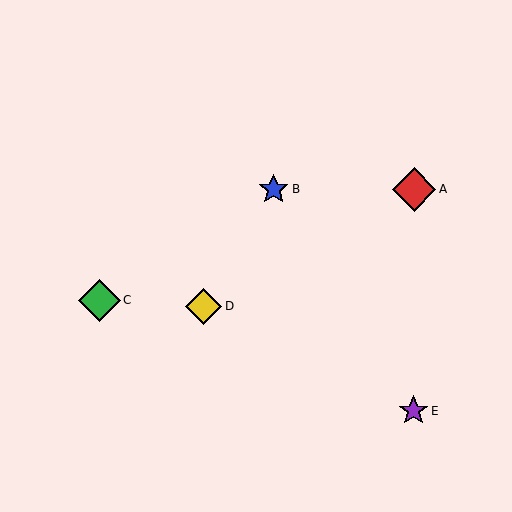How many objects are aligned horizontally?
2 objects (A, B) are aligned horizontally.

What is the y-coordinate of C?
Object C is at y≈300.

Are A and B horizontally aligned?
Yes, both are at y≈189.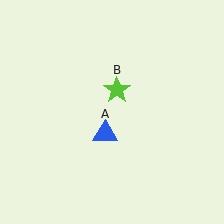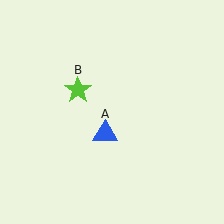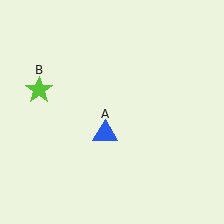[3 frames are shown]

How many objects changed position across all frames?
1 object changed position: lime star (object B).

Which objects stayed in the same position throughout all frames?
Blue triangle (object A) remained stationary.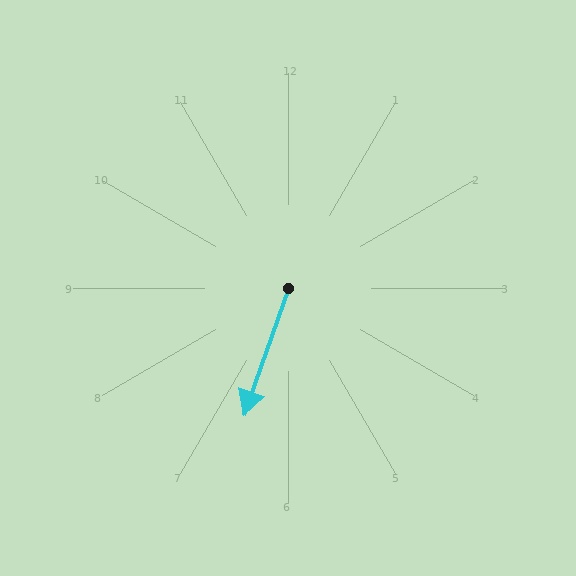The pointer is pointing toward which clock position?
Roughly 7 o'clock.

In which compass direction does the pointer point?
South.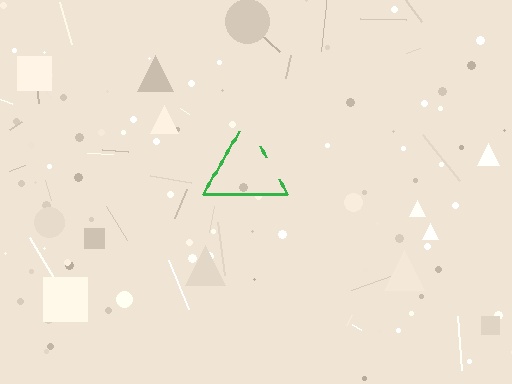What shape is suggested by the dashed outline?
The dashed outline suggests a triangle.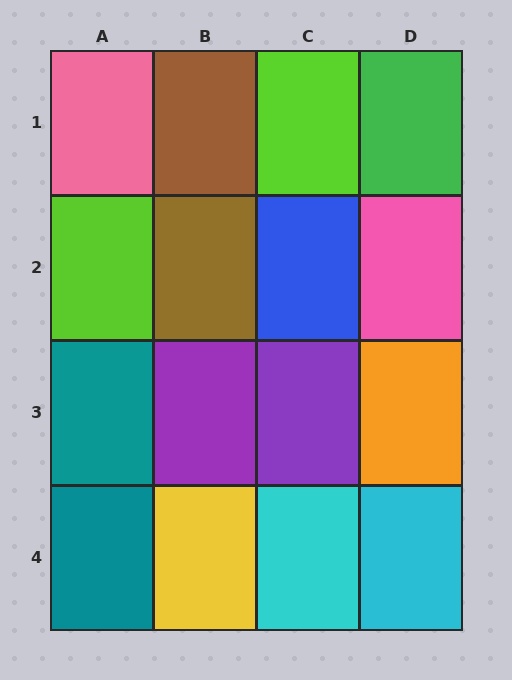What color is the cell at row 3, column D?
Orange.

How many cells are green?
1 cell is green.